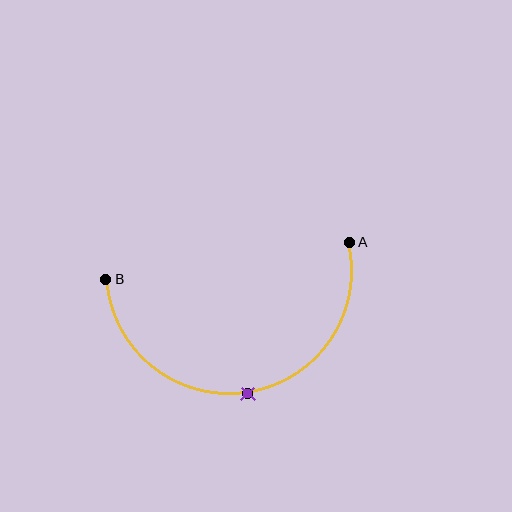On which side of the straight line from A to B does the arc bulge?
The arc bulges below the straight line connecting A and B.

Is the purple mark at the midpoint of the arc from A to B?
Yes. The purple mark lies on the arc at equal arc-length from both A and B — it is the arc midpoint.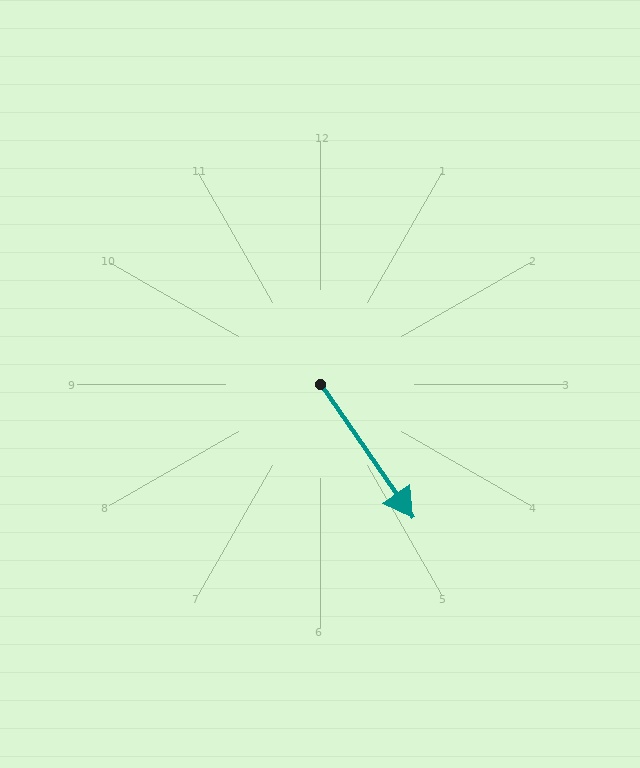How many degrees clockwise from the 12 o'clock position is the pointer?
Approximately 145 degrees.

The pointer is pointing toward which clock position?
Roughly 5 o'clock.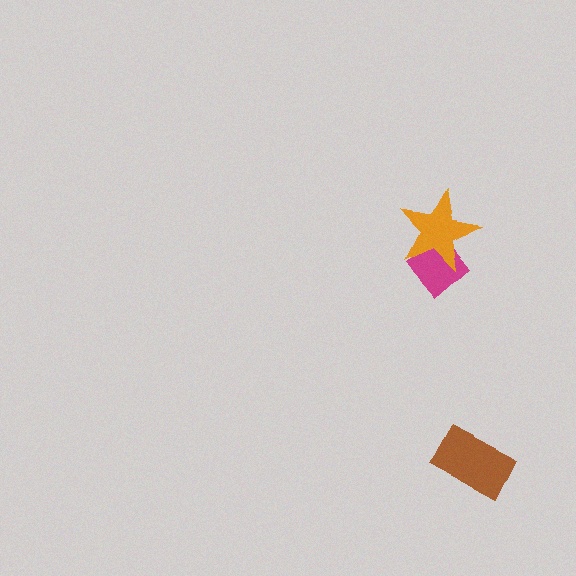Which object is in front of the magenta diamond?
The orange star is in front of the magenta diamond.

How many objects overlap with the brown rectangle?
0 objects overlap with the brown rectangle.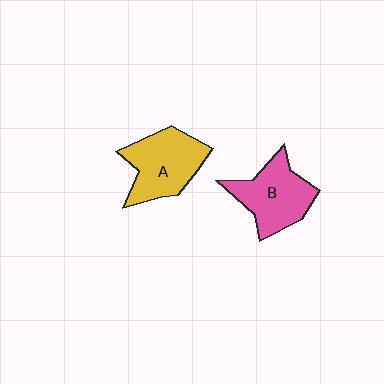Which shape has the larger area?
Shape A (yellow).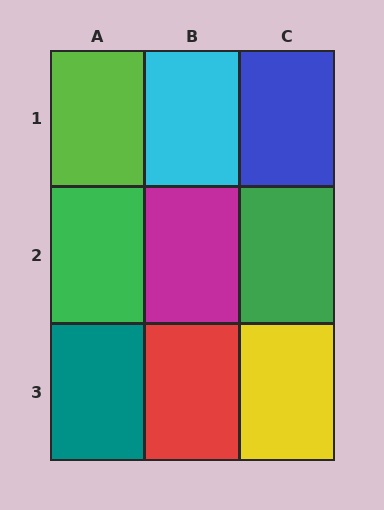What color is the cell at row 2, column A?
Green.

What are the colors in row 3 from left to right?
Teal, red, yellow.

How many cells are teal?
1 cell is teal.